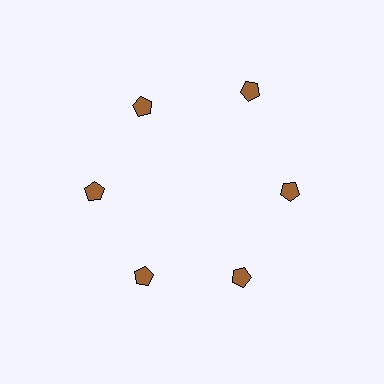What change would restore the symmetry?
The symmetry would be restored by moving it inward, back onto the ring so that all 6 pentagons sit at equal angles and equal distance from the center.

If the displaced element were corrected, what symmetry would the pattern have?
It would have 6-fold rotational symmetry — the pattern would map onto itself every 60 degrees.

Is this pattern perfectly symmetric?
No. The 6 brown pentagons are arranged in a ring, but one element near the 1 o'clock position is pushed outward from the center, breaking the 6-fold rotational symmetry.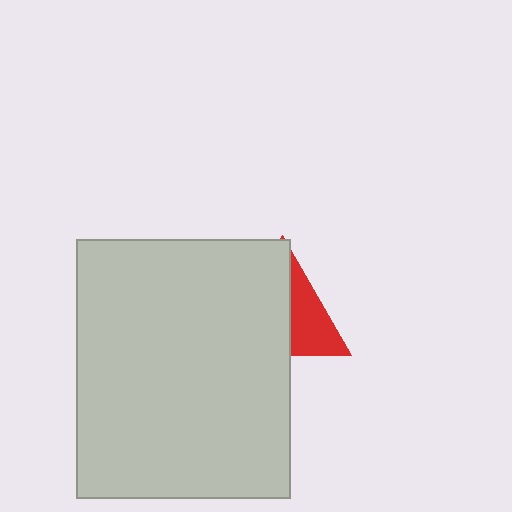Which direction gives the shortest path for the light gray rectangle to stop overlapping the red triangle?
Moving left gives the shortest separation.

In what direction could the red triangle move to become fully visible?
The red triangle could move right. That would shift it out from behind the light gray rectangle entirely.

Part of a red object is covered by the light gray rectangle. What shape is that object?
It is a triangle.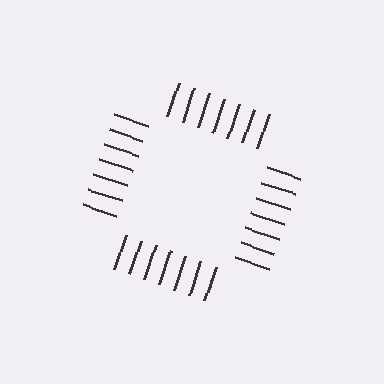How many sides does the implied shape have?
4 sides — the line-ends trace a square.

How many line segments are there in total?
28 — 7 along each of the 4 edges.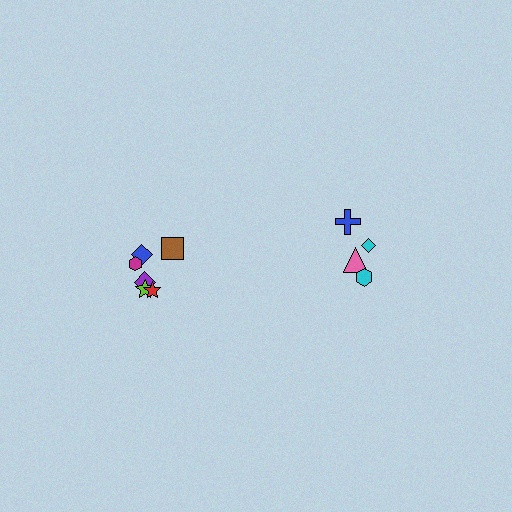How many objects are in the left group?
There are 6 objects.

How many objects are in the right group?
There are 4 objects.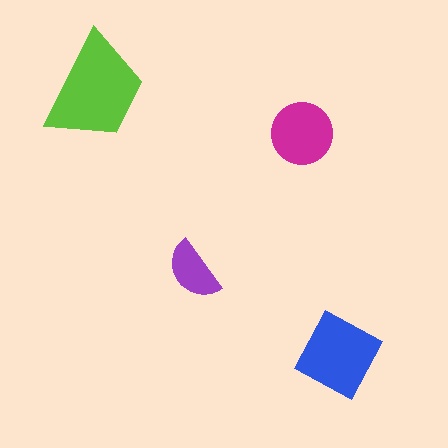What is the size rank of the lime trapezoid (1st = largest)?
1st.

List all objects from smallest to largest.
The purple semicircle, the magenta circle, the blue square, the lime trapezoid.